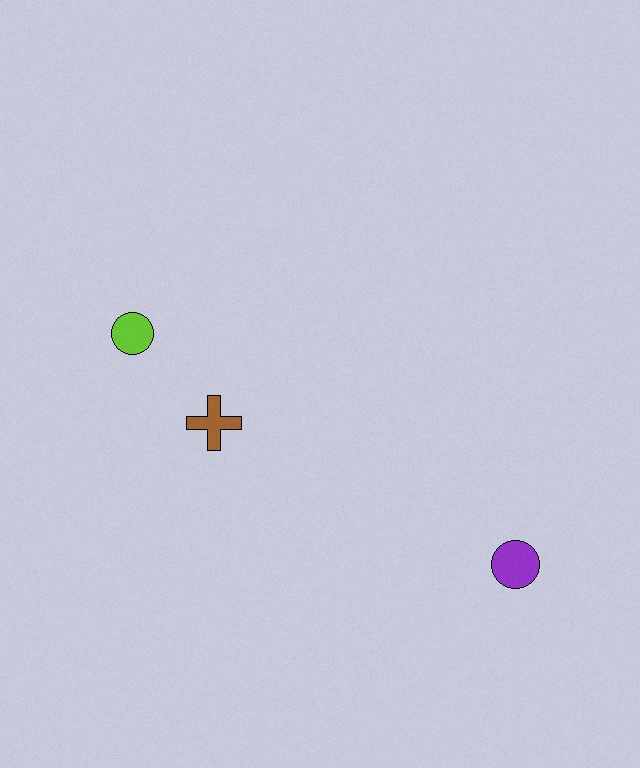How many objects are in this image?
There are 3 objects.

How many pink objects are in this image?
There are no pink objects.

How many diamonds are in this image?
There are no diamonds.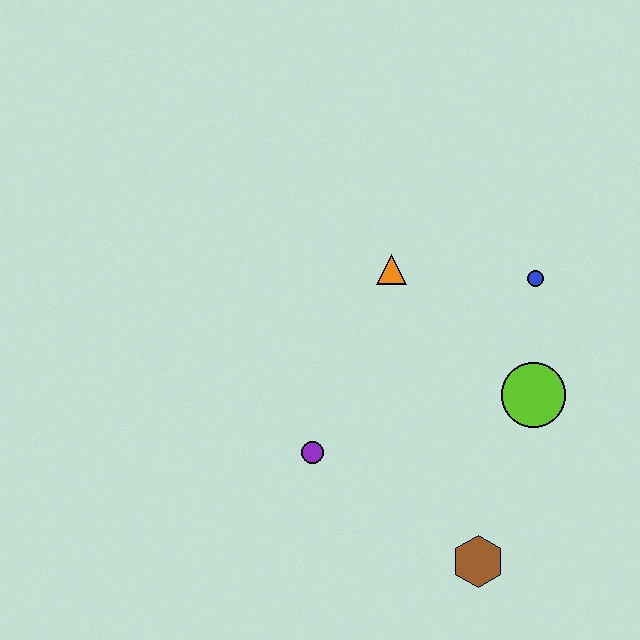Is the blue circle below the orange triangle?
Yes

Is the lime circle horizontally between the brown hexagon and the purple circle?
No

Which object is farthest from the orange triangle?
The brown hexagon is farthest from the orange triangle.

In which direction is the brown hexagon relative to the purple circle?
The brown hexagon is to the right of the purple circle.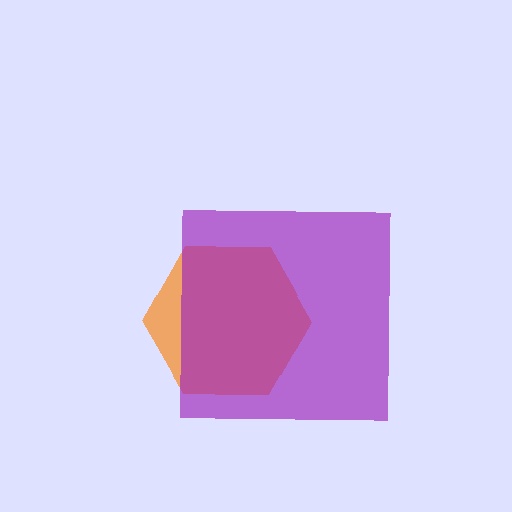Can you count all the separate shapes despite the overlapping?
Yes, there are 2 separate shapes.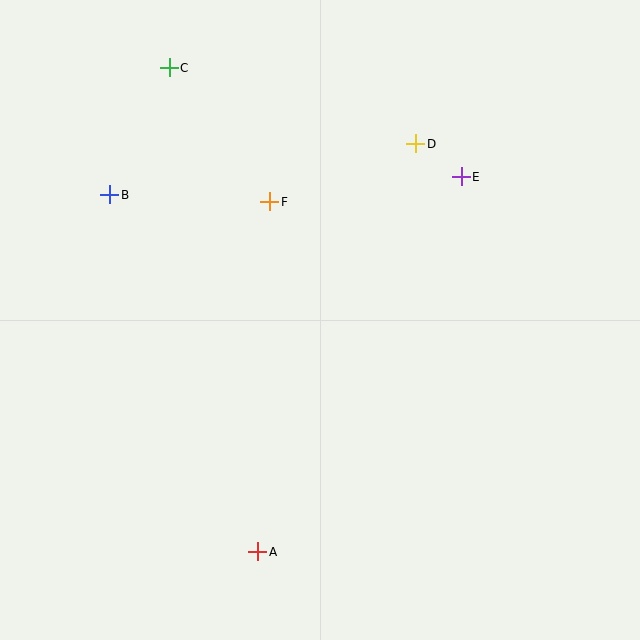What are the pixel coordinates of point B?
Point B is at (110, 195).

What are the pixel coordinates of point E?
Point E is at (461, 177).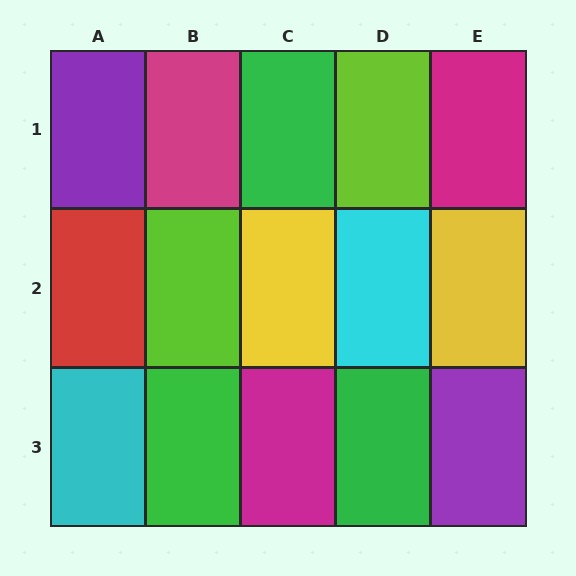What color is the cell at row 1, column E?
Magenta.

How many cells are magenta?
3 cells are magenta.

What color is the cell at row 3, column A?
Cyan.